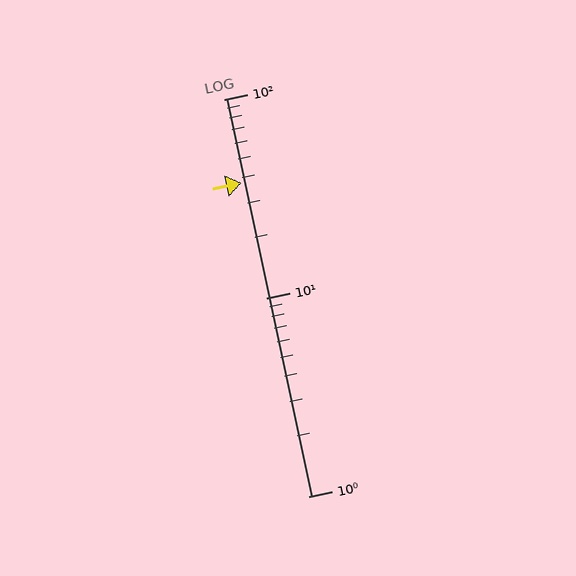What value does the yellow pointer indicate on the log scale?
The pointer indicates approximately 38.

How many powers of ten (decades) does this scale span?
The scale spans 2 decades, from 1 to 100.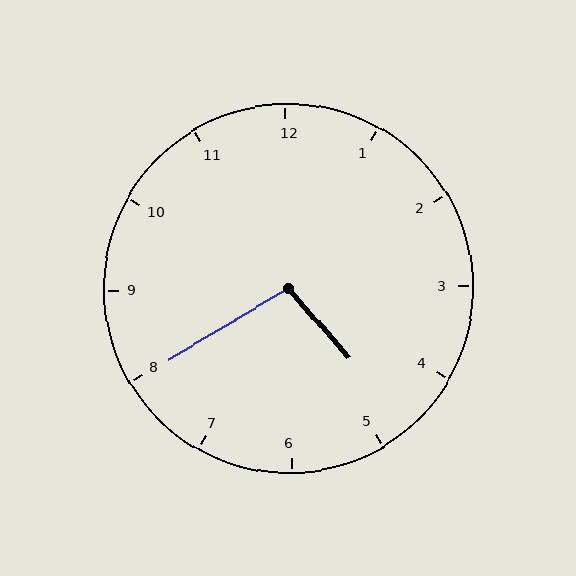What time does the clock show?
4:40.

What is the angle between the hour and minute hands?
Approximately 100 degrees.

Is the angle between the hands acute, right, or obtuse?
It is obtuse.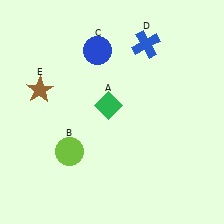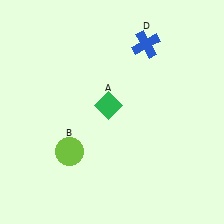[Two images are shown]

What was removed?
The brown star (E), the blue circle (C) were removed in Image 2.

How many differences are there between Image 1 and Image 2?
There are 2 differences between the two images.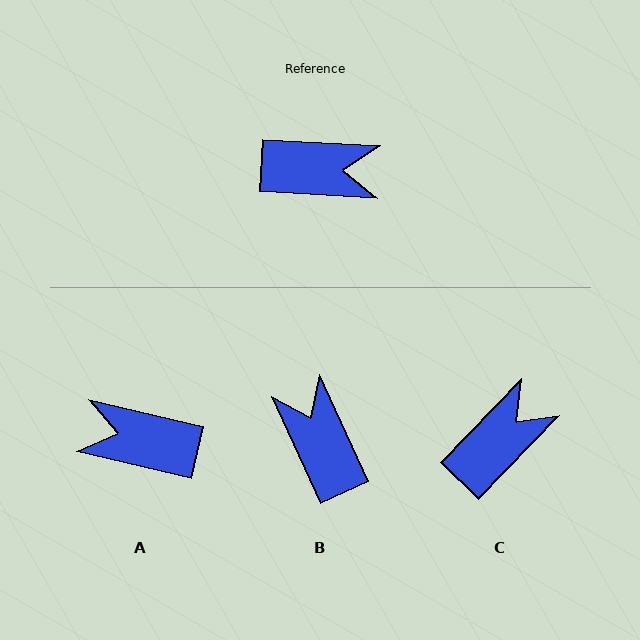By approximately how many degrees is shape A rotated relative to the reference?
Approximately 170 degrees counter-clockwise.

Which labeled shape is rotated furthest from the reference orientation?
A, about 170 degrees away.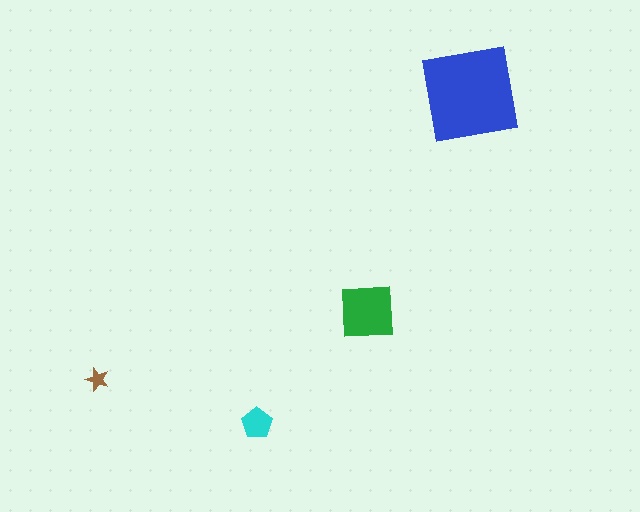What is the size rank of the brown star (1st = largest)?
4th.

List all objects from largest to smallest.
The blue square, the green square, the cyan pentagon, the brown star.